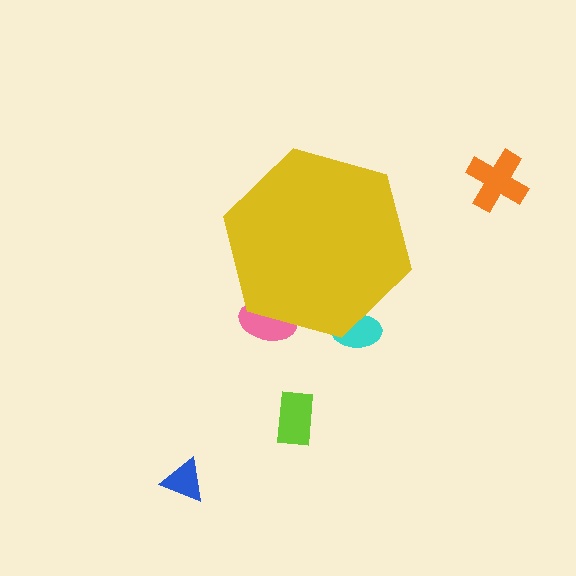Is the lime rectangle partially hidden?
No, the lime rectangle is fully visible.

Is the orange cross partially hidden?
No, the orange cross is fully visible.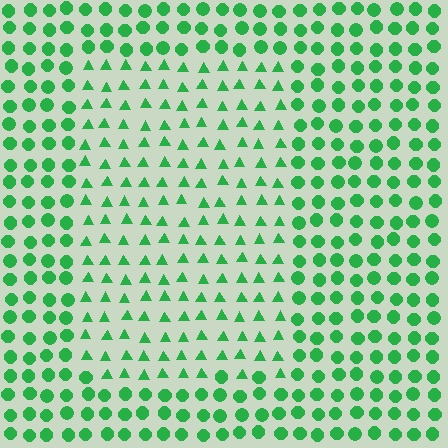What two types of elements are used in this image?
The image uses triangles inside the rectangle region and circles outside it.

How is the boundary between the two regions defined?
The boundary is defined by a change in element shape: triangles inside vs. circles outside. All elements share the same color and spacing.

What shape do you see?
I see a rectangle.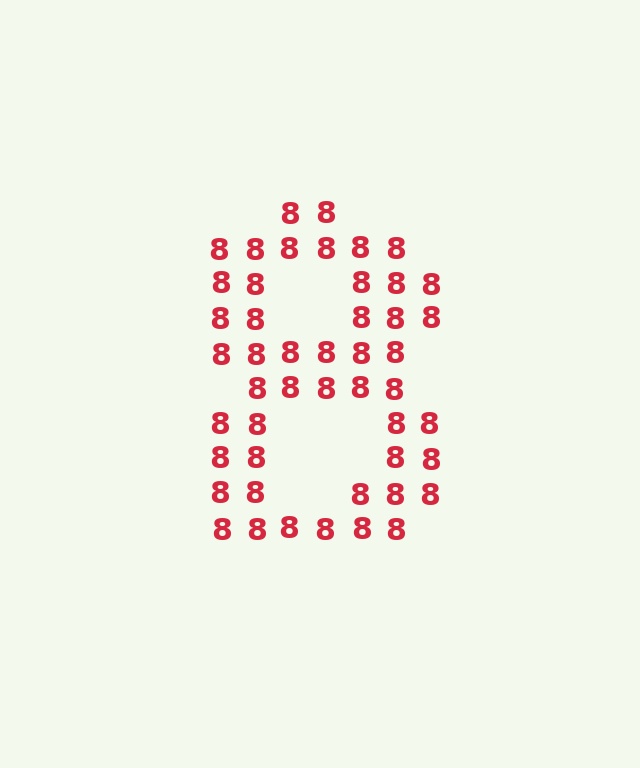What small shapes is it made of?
It is made of small digit 8's.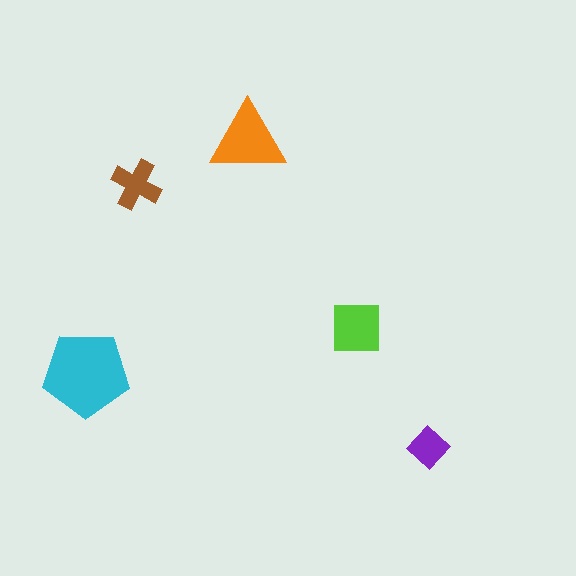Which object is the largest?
The cyan pentagon.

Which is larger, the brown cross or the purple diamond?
The brown cross.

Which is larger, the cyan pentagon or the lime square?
The cyan pentagon.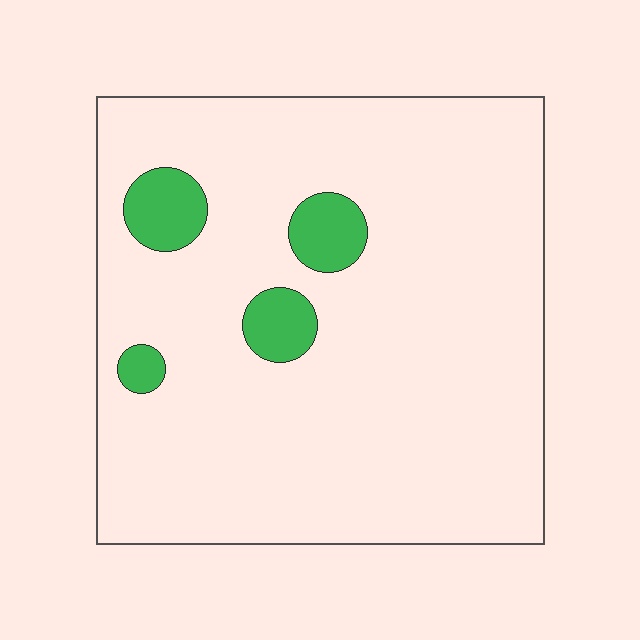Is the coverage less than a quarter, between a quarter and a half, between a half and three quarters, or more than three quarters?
Less than a quarter.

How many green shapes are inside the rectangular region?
4.